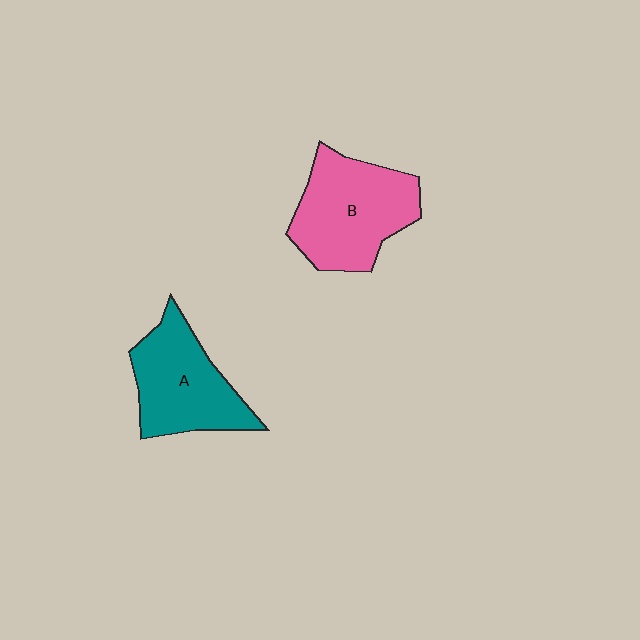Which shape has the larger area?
Shape B (pink).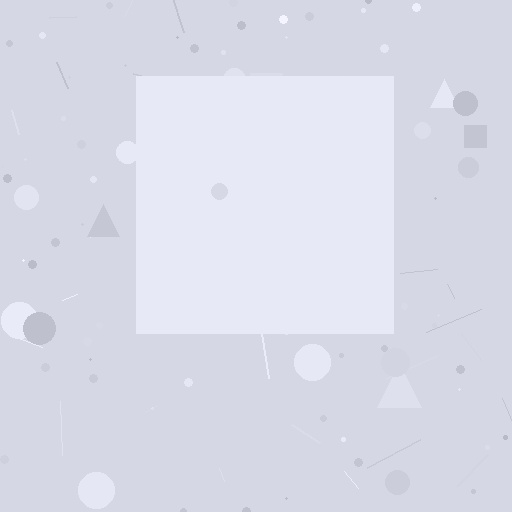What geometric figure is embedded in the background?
A square is embedded in the background.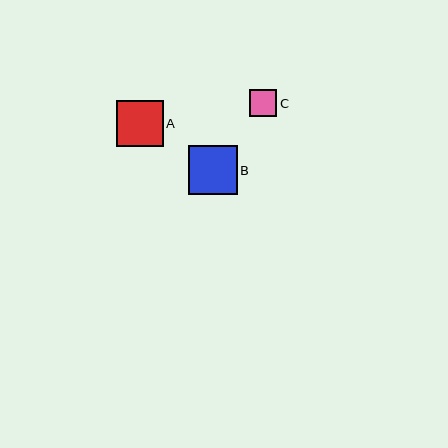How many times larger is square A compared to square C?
Square A is approximately 1.7 times the size of square C.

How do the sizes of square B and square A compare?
Square B and square A are approximately the same size.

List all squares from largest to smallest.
From largest to smallest: B, A, C.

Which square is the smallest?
Square C is the smallest with a size of approximately 28 pixels.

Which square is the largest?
Square B is the largest with a size of approximately 49 pixels.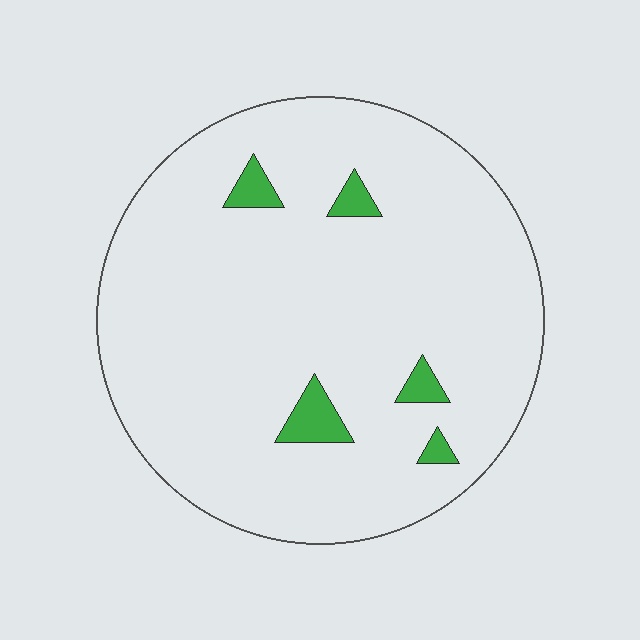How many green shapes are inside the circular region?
5.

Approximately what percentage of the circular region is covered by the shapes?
Approximately 5%.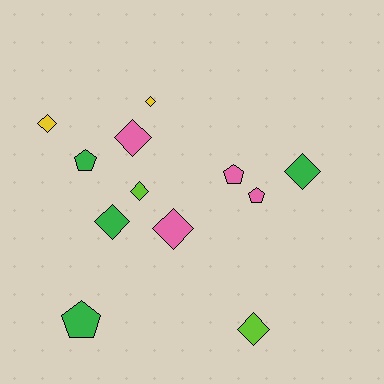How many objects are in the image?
There are 12 objects.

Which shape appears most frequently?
Diamond, with 8 objects.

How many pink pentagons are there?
There are 2 pink pentagons.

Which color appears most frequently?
Green, with 4 objects.